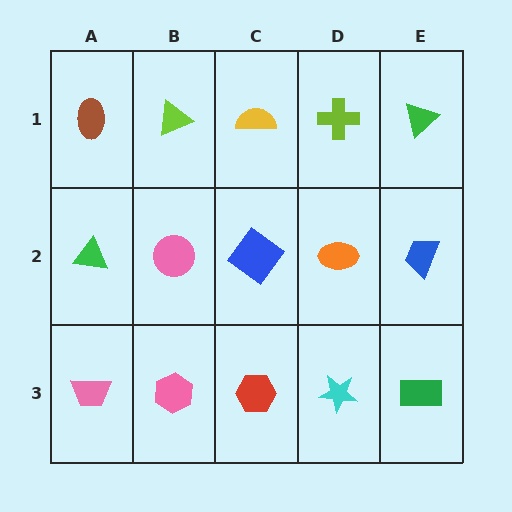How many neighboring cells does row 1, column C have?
3.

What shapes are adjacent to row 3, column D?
An orange ellipse (row 2, column D), a red hexagon (row 3, column C), a green rectangle (row 3, column E).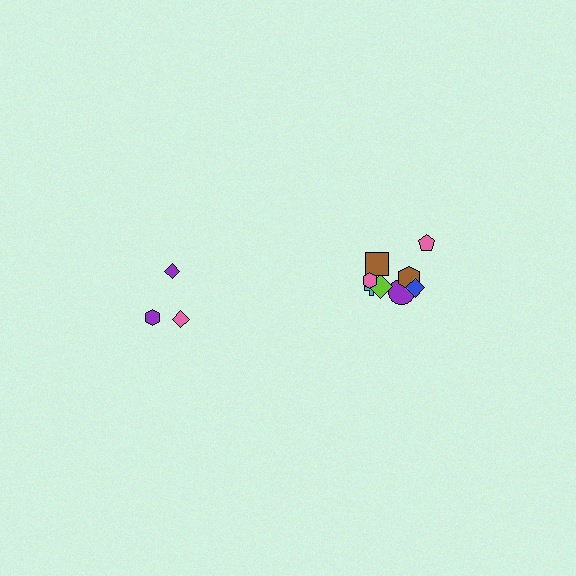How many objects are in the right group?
There are 8 objects.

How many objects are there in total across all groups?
There are 11 objects.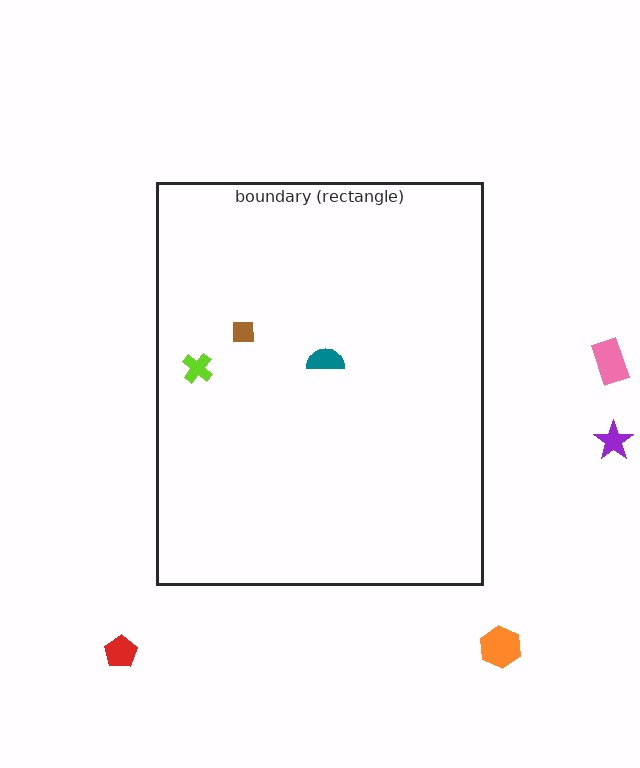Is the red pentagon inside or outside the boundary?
Outside.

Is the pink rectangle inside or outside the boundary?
Outside.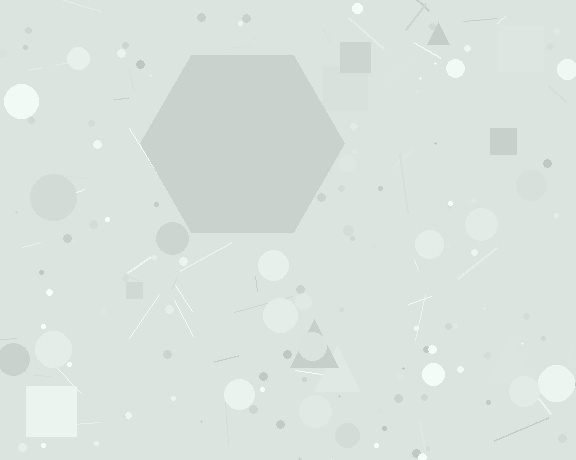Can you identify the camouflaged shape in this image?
The camouflaged shape is a hexagon.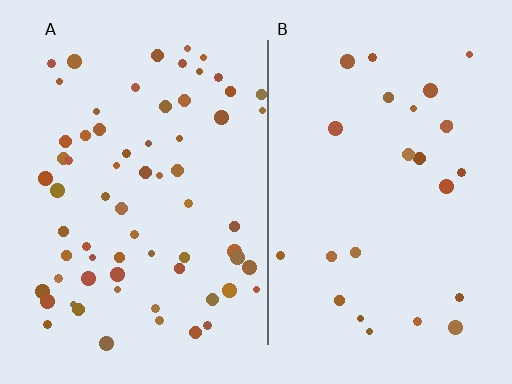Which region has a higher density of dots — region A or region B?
A (the left).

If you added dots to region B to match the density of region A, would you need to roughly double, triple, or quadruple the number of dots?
Approximately triple.